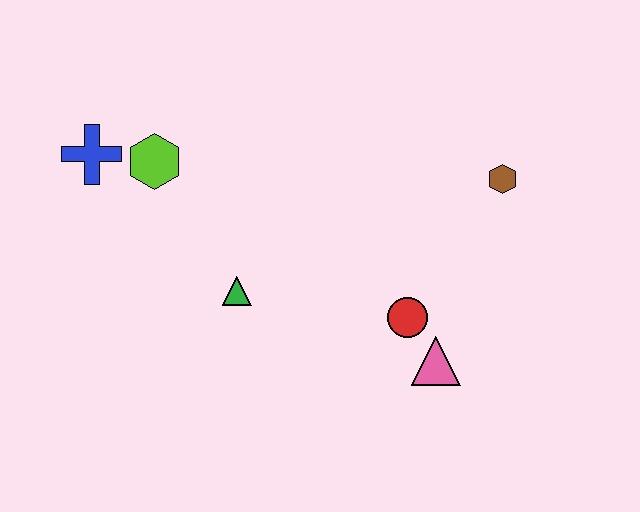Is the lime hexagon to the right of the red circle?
No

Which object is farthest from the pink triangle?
The blue cross is farthest from the pink triangle.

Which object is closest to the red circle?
The pink triangle is closest to the red circle.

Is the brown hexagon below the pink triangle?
No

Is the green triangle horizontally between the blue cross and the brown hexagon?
Yes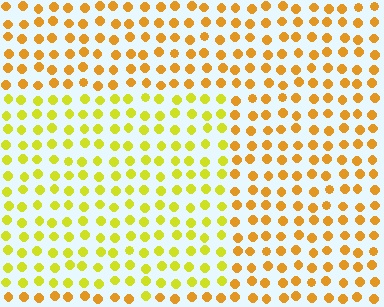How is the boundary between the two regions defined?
The boundary is defined purely by a slight shift in hue (about 30 degrees). Spacing, size, and orientation are identical on both sides.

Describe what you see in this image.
The image is filled with small orange elements in a uniform arrangement. A rectangle-shaped region is visible where the elements are tinted to a slightly different hue, forming a subtle color boundary.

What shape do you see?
I see a rectangle.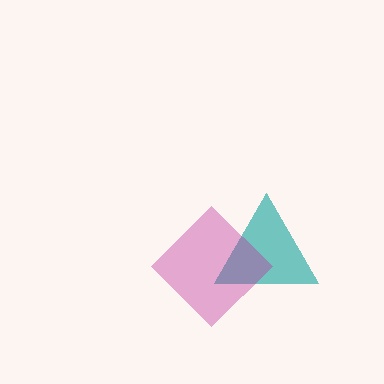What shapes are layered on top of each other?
The layered shapes are: a teal triangle, a magenta diamond.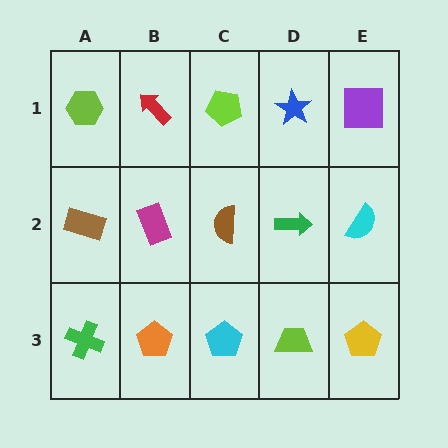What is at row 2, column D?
A green arrow.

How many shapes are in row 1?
5 shapes.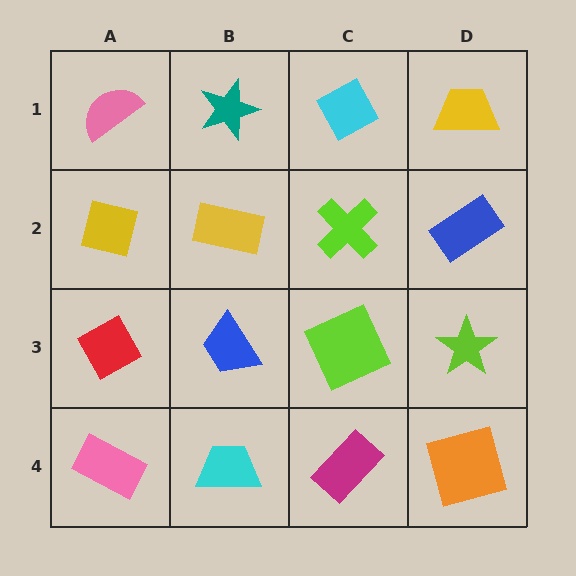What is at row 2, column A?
A yellow square.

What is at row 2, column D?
A blue rectangle.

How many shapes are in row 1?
4 shapes.